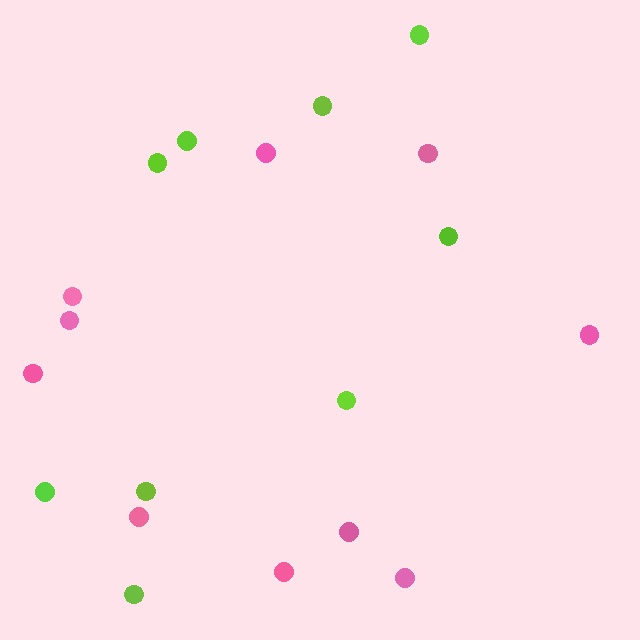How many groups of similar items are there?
There are 2 groups: one group of lime circles (9) and one group of pink circles (10).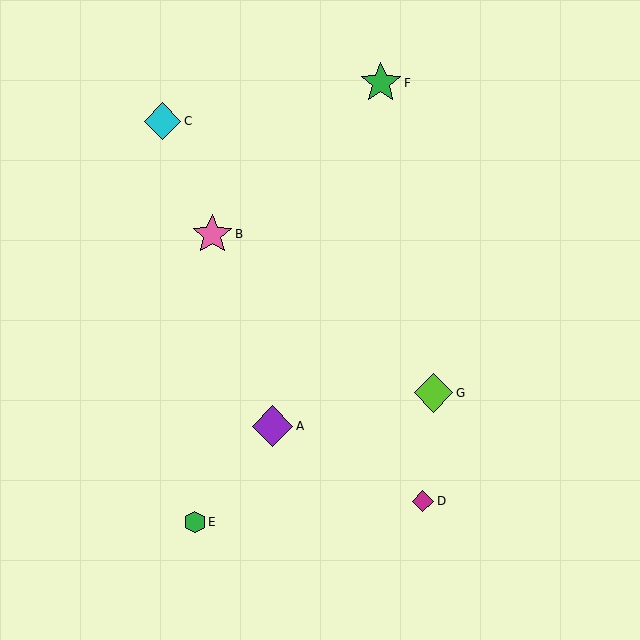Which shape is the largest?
The green star (labeled F) is the largest.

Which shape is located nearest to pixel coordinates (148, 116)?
The cyan diamond (labeled C) at (163, 121) is nearest to that location.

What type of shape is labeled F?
Shape F is a green star.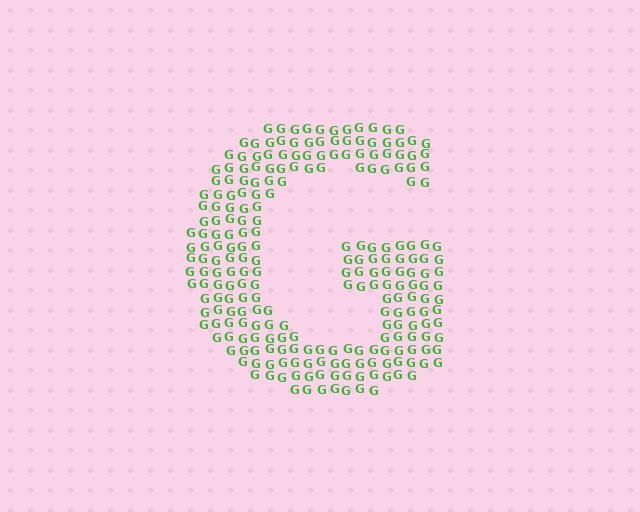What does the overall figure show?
The overall figure shows the letter G.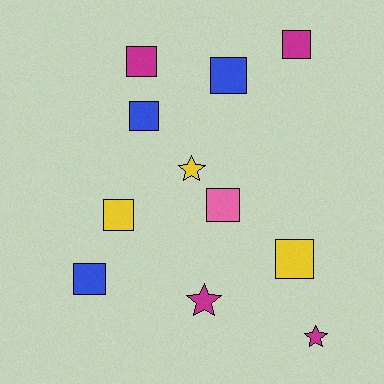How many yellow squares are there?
There are 2 yellow squares.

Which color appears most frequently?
Magenta, with 4 objects.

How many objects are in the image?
There are 11 objects.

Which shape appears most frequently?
Square, with 8 objects.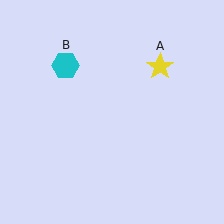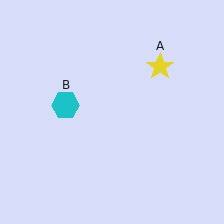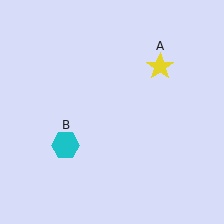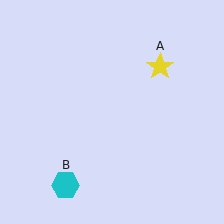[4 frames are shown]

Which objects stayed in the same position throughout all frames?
Yellow star (object A) remained stationary.